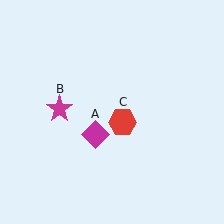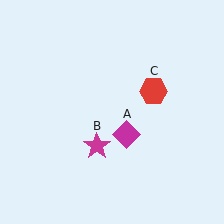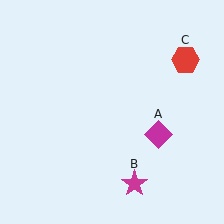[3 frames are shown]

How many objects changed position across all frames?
3 objects changed position: magenta diamond (object A), magenta star (object B), red hexagon (object C).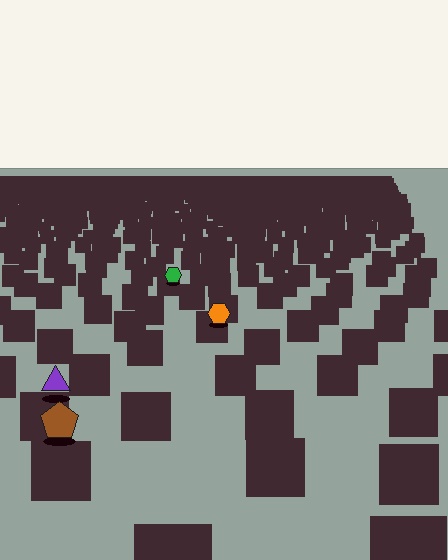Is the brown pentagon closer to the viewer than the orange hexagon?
Yes. The brown pentagon is closer — you can tell from the texture gradient: the ground texture is coarser near it.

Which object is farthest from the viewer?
The green hexagon is farthest from the viewer. It appears smaller and the ground texture around it is denser.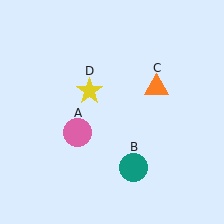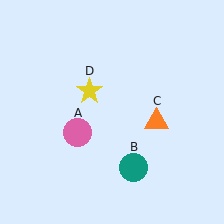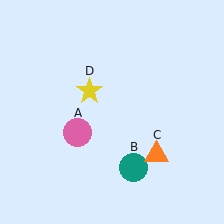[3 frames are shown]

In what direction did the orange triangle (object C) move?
The orange triangle (object C) moved down.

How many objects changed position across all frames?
1 object changed position: orange triangle (object C).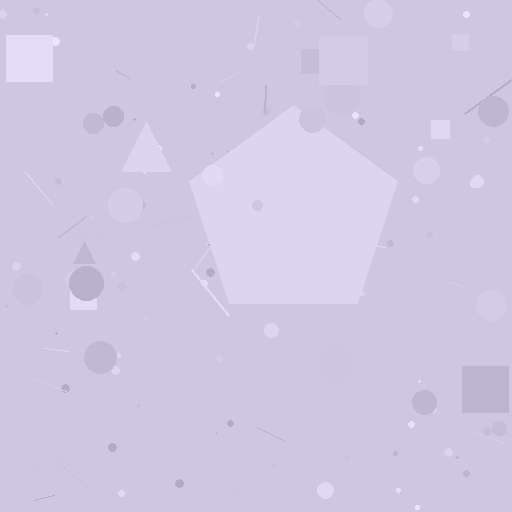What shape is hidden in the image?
A pentagon is hidden in the image.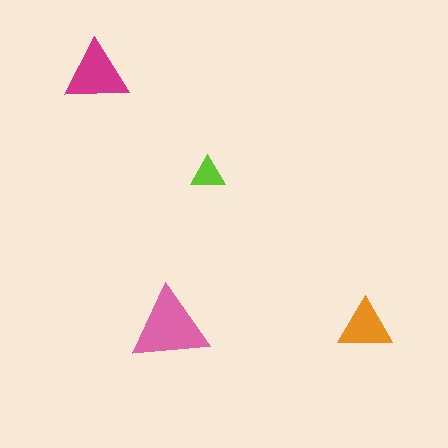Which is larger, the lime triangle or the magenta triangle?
The magenta one.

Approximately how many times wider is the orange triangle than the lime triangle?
About 1.5 times wider.